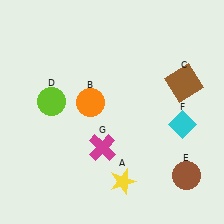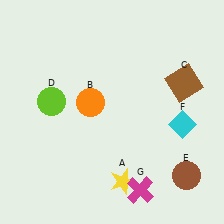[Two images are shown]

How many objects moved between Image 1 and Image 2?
1 object moved between the two images.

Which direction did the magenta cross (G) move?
The magenta cross (G) moved down.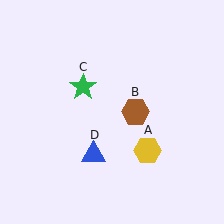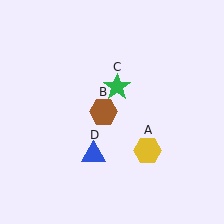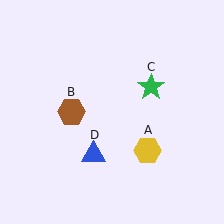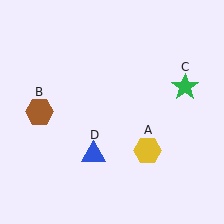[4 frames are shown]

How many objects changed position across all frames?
2 objects changed position: brown hexagon (object B), green star (object C).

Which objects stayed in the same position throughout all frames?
Yellow hexagon (object A) and blue triangle (object D) remained stationary.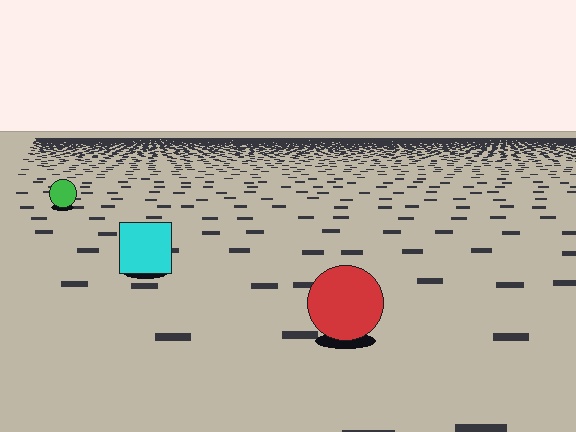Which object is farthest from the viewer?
The green circle is farthest from the viewer. It appears smaller and the ground texture around it is denser.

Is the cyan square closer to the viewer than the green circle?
Yes. The cyan square is closer — you can tell from the texture gradient: the ground texture is coarser near it.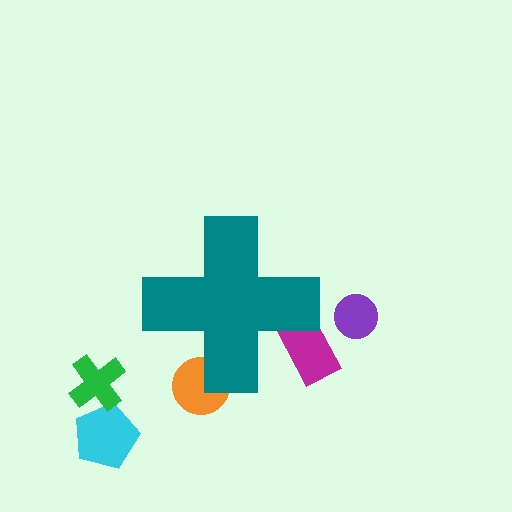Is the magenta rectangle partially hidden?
Yes, the magenta rectangle is partially hidden behind the teal cross.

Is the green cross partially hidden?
No, the green cross is fully visible.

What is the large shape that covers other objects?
A teal cross.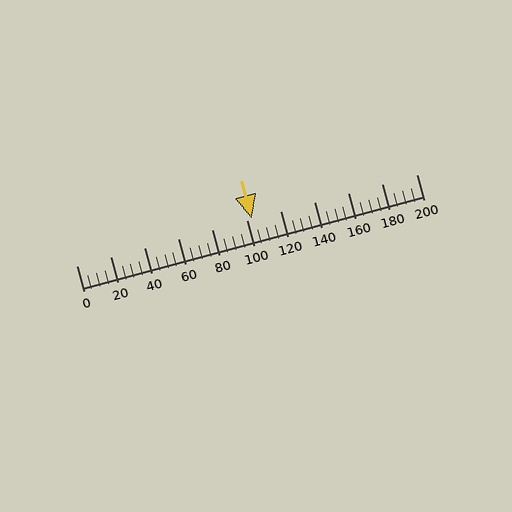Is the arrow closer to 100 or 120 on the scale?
The arrow is closer to 100.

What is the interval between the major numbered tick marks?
The major tick marks are spaced 20 units apart.